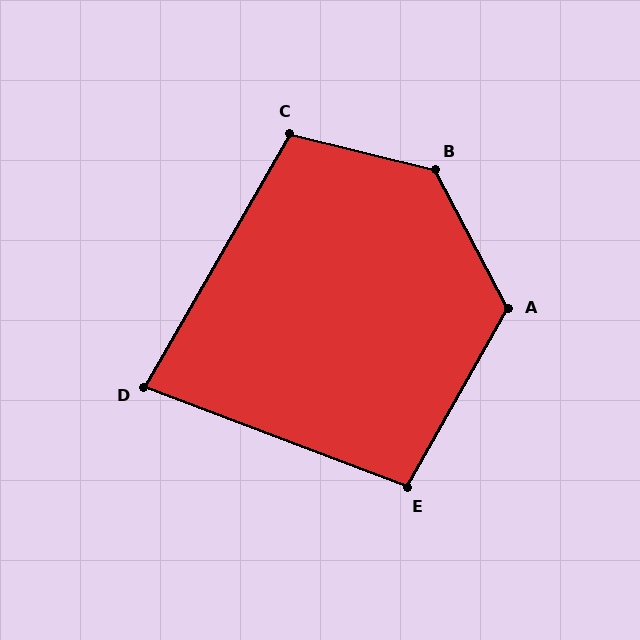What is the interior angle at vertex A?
Approximately 123 degrees (obtuse).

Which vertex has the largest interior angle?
B, at approximately 132 degrees.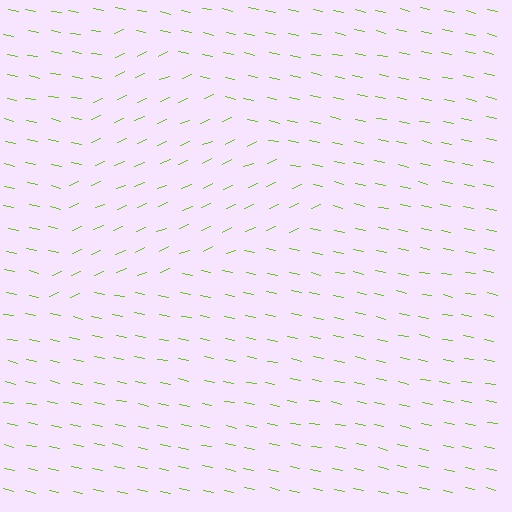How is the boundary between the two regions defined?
The boundary is defined purely by a change in line orientation (approximately 35 degrees difference). All lines are the same color and thickness.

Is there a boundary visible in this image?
Yes, there is a texture boundary formed by a change in line orientation.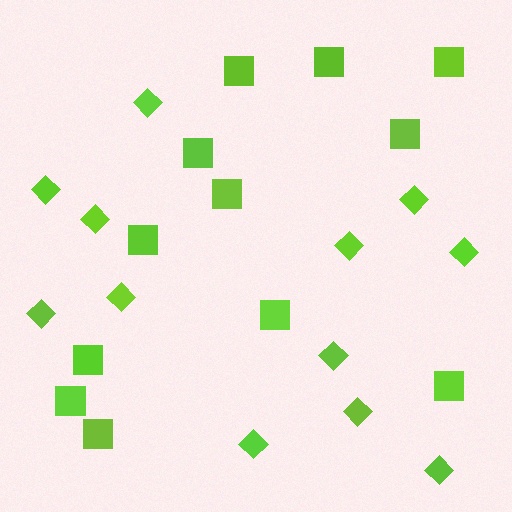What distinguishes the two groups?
There are 2 groups: one group of diamonds (12) and one group of squares (12).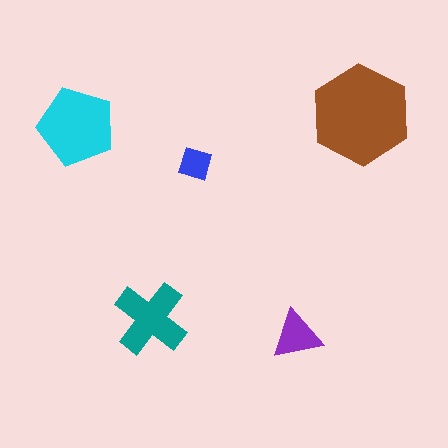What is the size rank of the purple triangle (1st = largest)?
4th.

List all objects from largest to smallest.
The brown hexagon, the cyan pentagon, the teal cross, the purple triangle, the blue square.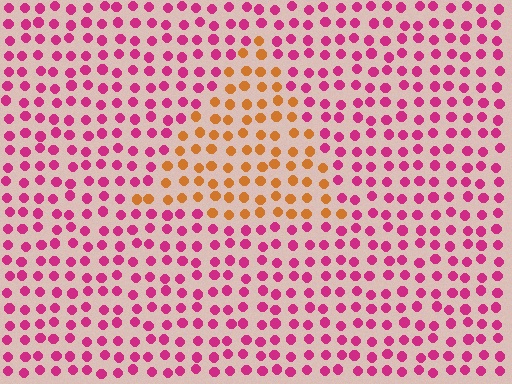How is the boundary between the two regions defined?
The boundary is defined purely by a slight shift in hue (about 61 degrees). Spacing, size, and orientation are identical on both sides.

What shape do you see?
I see a triangle.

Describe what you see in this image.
The image is filled with small magenta elements in a uniform arrangement. A triangle-shaped region is visible where the elements are tinted to a slightly different hue, forming a subtle color boundary.